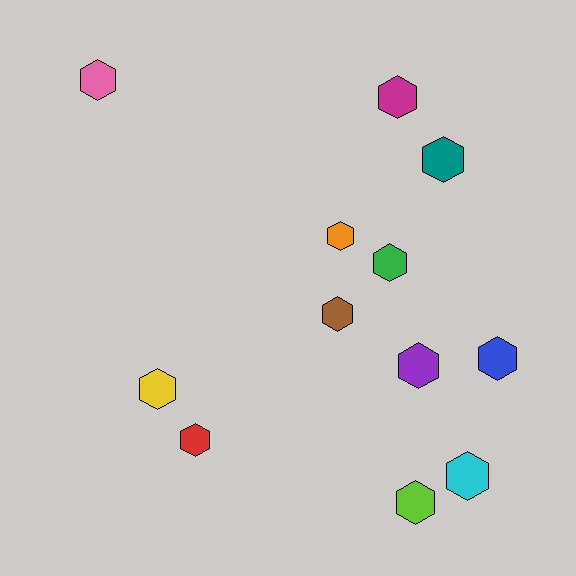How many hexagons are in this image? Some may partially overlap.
There are 12 hexagons.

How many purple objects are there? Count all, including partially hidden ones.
There is 1 purple object.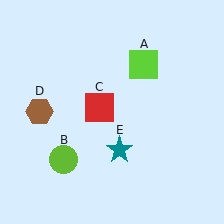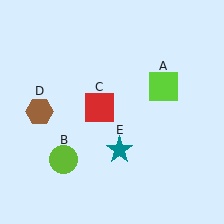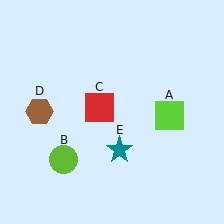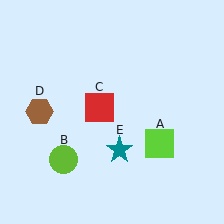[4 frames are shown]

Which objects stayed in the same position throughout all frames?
Lime circle (object B) and red square (object C) and brown hexagon (object D) and teal star (object E) remained stationary.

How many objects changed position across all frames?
1 object changed position: lime square (object A).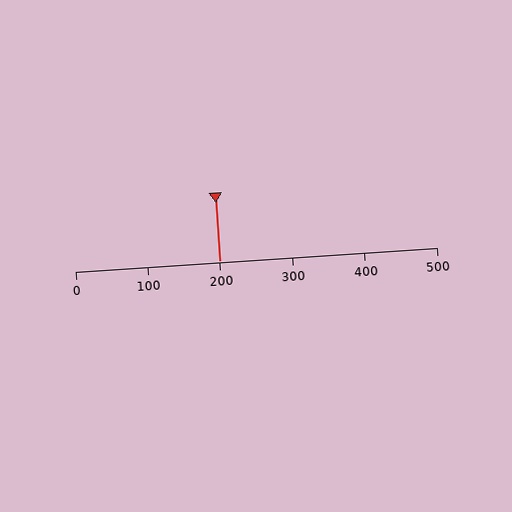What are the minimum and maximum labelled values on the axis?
The axis runs from 0 to 500.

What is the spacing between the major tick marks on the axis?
The major ticks are spaced 100 apart.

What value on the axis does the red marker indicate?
The marker indicates approximately 200.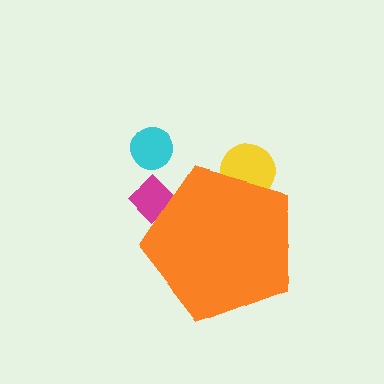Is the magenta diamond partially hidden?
Yes, the magenta diamond is partially hidden behind the orange pentagon.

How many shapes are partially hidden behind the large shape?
2 shapes are partially hidden.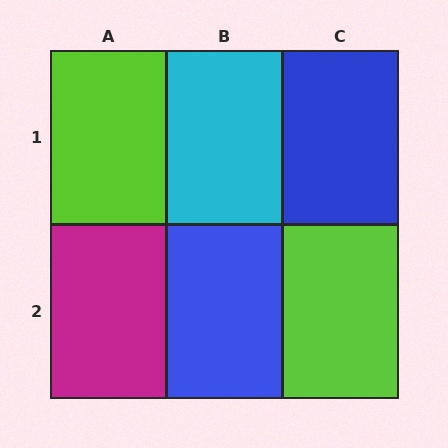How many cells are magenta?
1 cell is magenta.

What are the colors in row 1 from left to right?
Lime, cyan, blue.